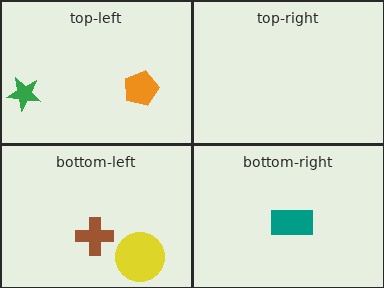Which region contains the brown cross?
The bottom-left region.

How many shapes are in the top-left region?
2.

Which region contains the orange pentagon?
The top-left region.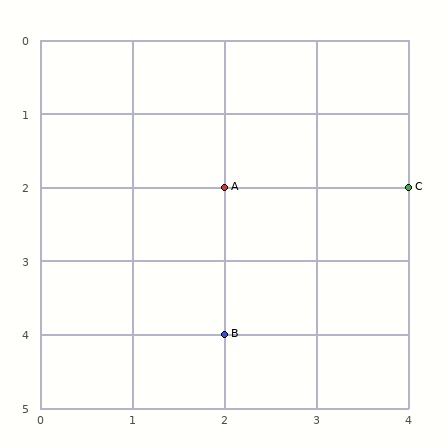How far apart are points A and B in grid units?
Points A and B are 2 rows apart.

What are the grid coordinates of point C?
Point C is at grid coordinates (4, 2).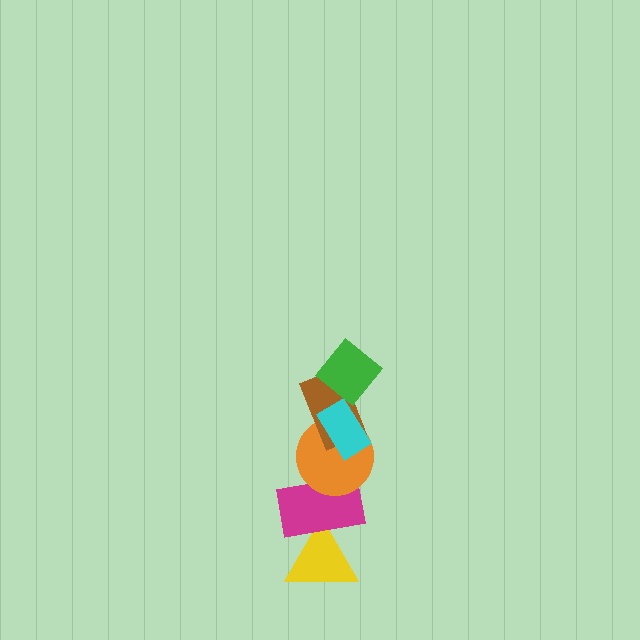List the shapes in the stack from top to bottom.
From top to bottom: the green diamond, the cyan rectangle, the brown rectangle, the orange circle, the magenta rectangle, the yellow triangle.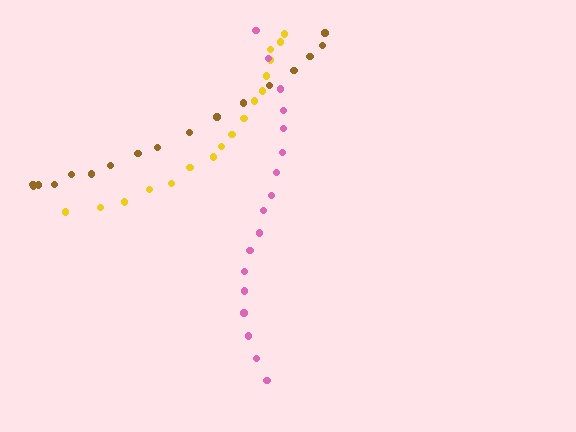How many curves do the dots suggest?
There are 3 distinct paths.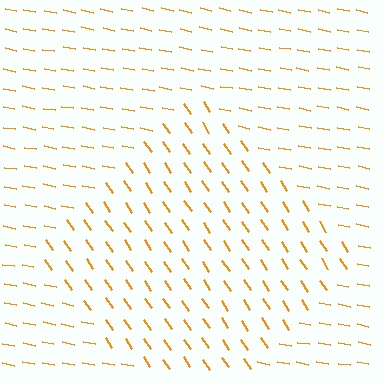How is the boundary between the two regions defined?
The boundary is defined purely by a change in line orientation (approximately 45 degrees difference). All lines are the same color and thickness.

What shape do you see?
I see a diamond.